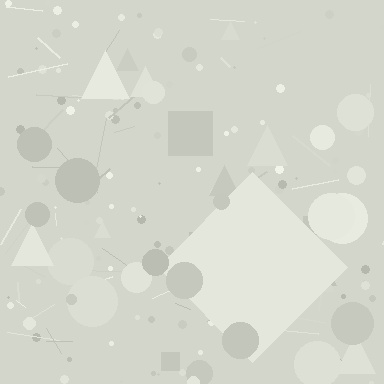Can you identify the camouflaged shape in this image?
The camouflaged shape is a diamond.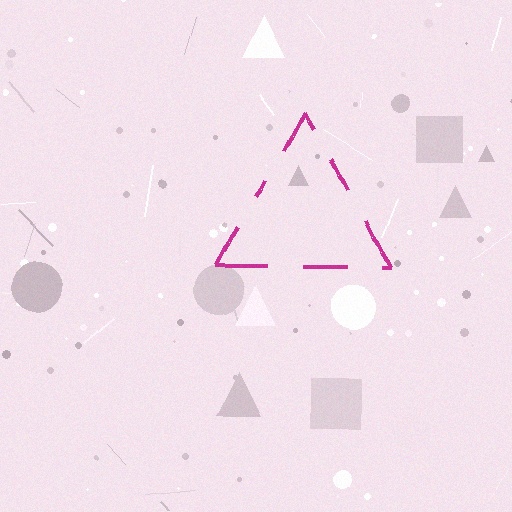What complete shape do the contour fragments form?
The contour fragments form a triangle.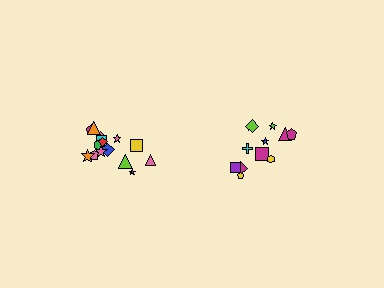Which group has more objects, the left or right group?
The left group.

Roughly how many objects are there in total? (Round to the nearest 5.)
Roughly 25 objects in total.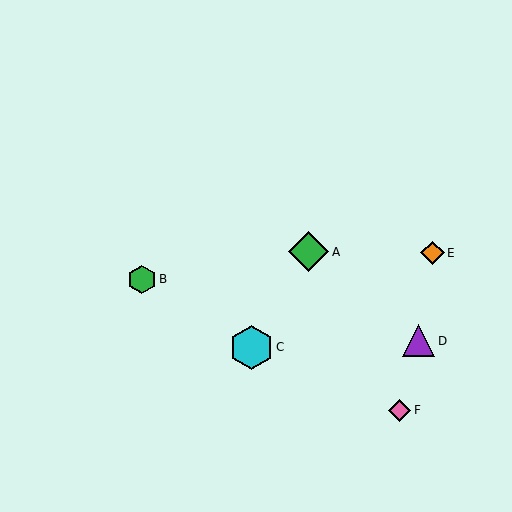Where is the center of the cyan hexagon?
The center of the cyan hexagon is at (251, 347).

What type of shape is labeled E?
Shape E is an orange diamond.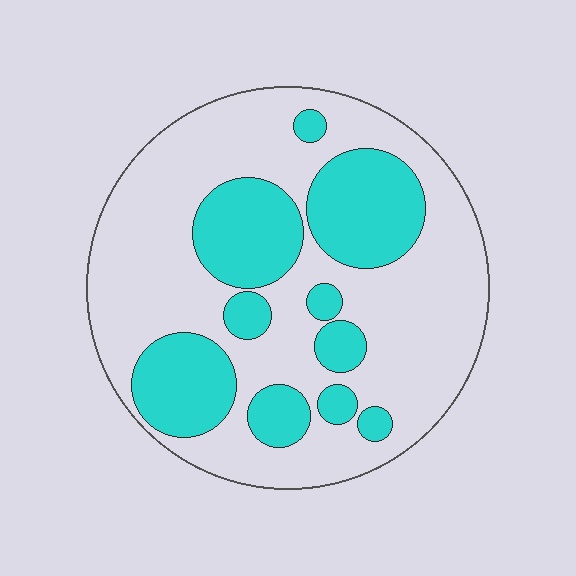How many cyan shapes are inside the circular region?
10.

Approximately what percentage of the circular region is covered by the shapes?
Approximately 30%.